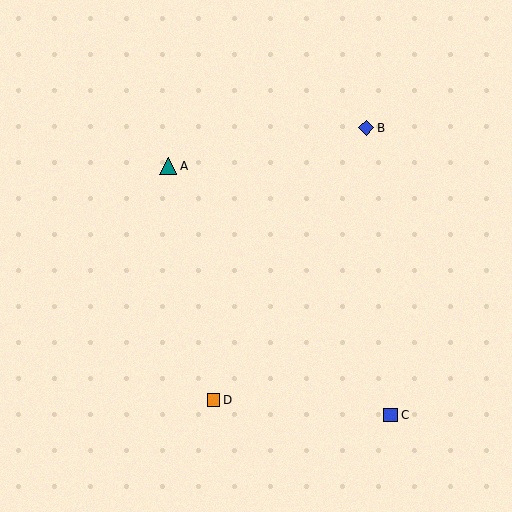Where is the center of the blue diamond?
The center of the blue diamond is at (366, 128).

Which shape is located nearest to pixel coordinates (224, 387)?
The orange square (labeled D) at (214, 400) is nearest to that location.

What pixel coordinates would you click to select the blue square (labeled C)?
Click at (391, 415) to select the blue square C.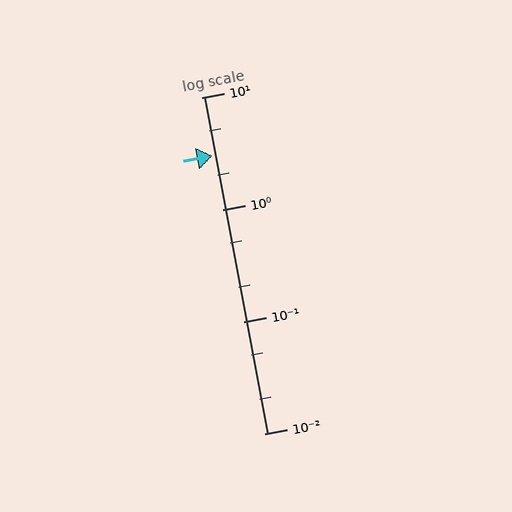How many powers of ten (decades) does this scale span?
The scale spans 3 decades, from 0.01 to 10.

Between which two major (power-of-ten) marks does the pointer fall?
The pointer is between 1 and 10.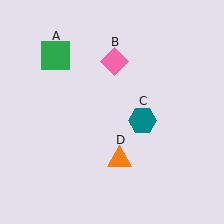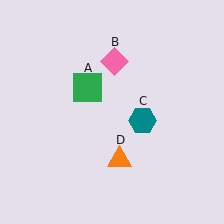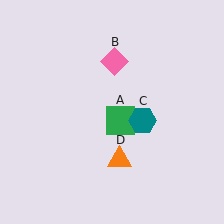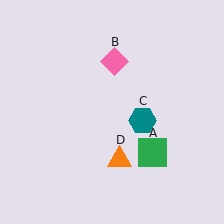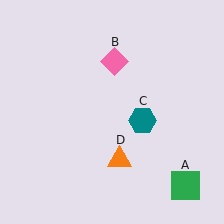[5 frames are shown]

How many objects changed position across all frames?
1 object changed position: green square (object A).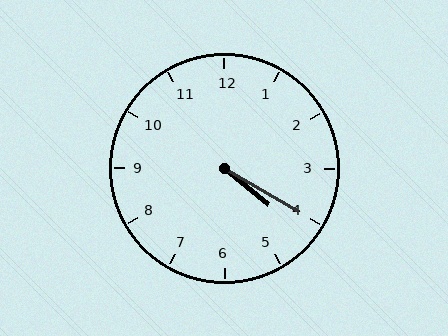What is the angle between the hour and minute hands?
Approximately 10 degrees.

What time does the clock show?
4:20.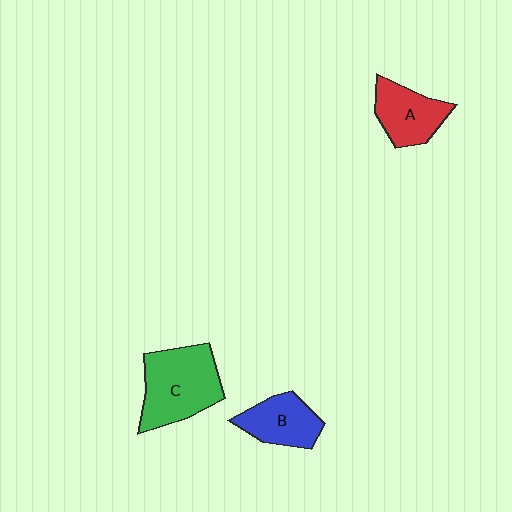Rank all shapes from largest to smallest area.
From largest to smallest: C (green), A (red), B (blue).